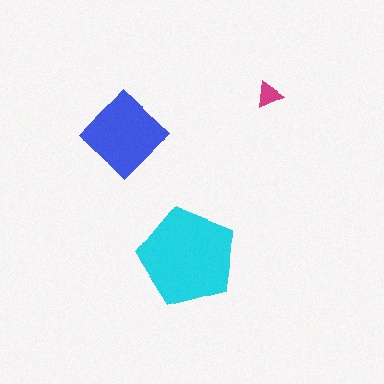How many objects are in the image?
There are 3 objects in the image.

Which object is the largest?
The cyan pentagon.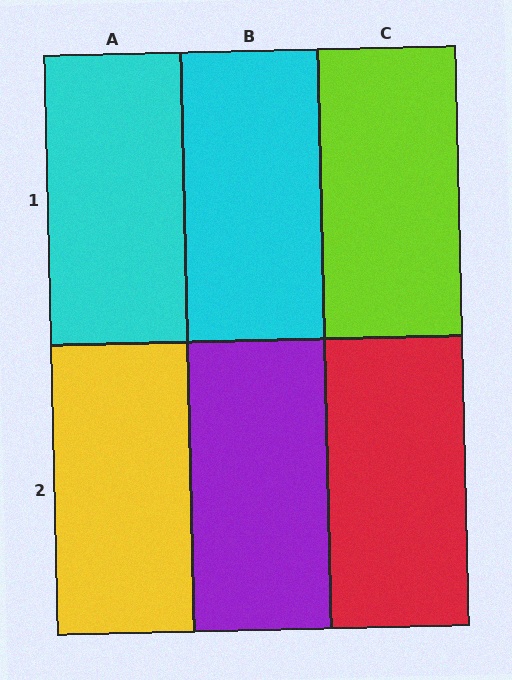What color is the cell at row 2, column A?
Yellow.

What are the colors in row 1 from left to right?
Cyan, cyan, lime.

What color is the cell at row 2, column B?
Purple.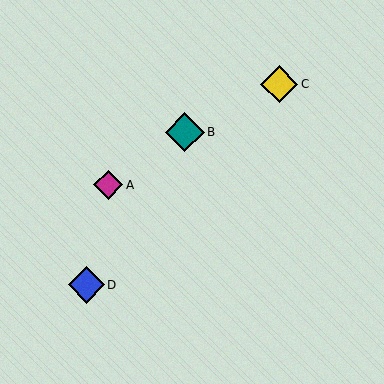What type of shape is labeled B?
Shape B is a teal diamond.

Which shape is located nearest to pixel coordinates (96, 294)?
The blue diamond (labeled D) at (86, 285) is nearest to that location.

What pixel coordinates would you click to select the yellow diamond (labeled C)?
Click at (279, 84) to select the yellow diamond C.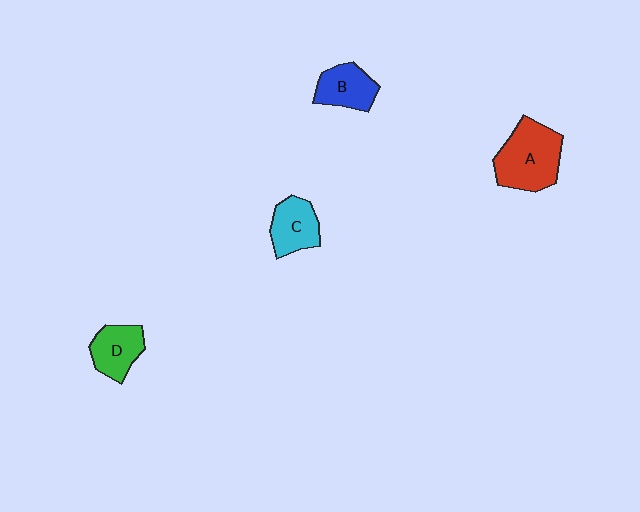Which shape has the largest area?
Shape A (red).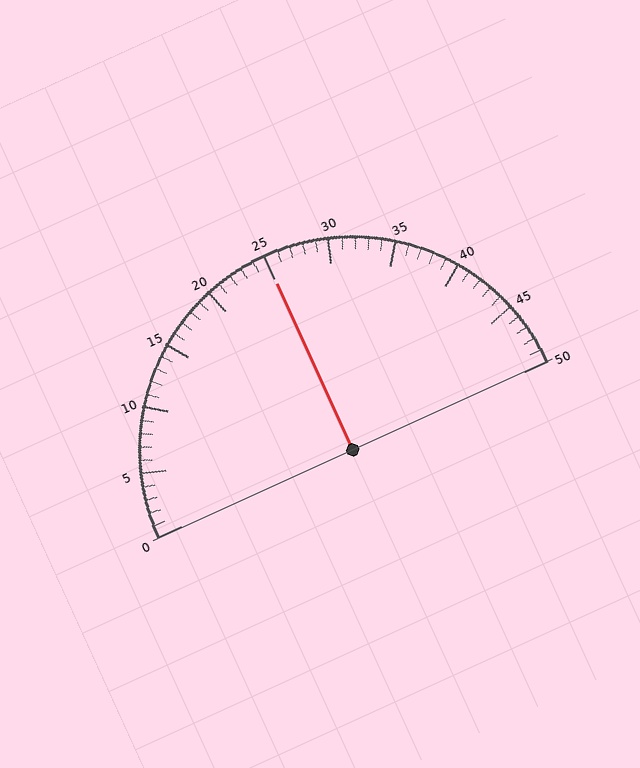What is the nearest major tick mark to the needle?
The nearest major tick mark is 25.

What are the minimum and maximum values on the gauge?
The gauge ranges from 0 to 50.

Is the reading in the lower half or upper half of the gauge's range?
The reading is in the upper half of the range (0 to 50).